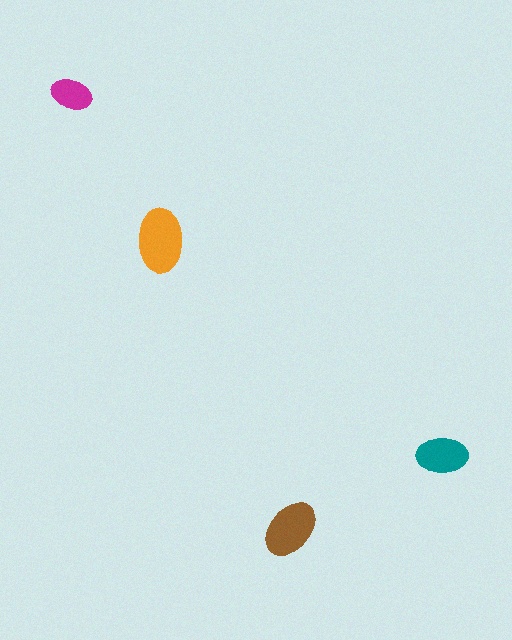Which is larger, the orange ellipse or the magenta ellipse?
The orange one.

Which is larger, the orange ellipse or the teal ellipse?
The orange one.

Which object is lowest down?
The brown ellipse is bottommost.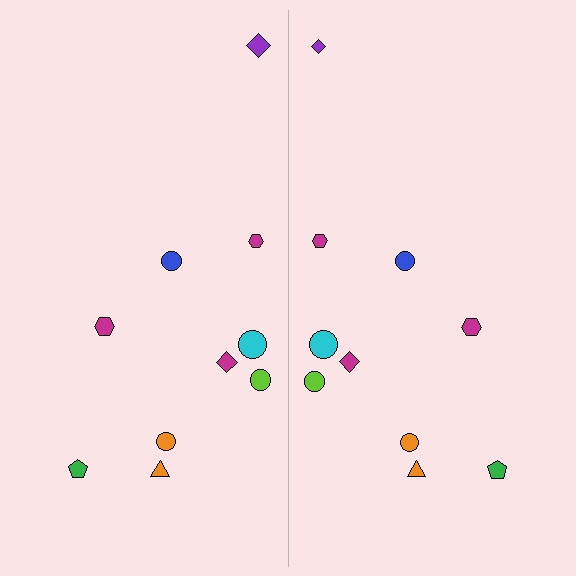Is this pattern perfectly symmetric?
No, the pattern is not perfectly symmetric. The purple diamond on the right side has a different size than its mirror counterpart.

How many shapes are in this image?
There are 20 shapes in this image.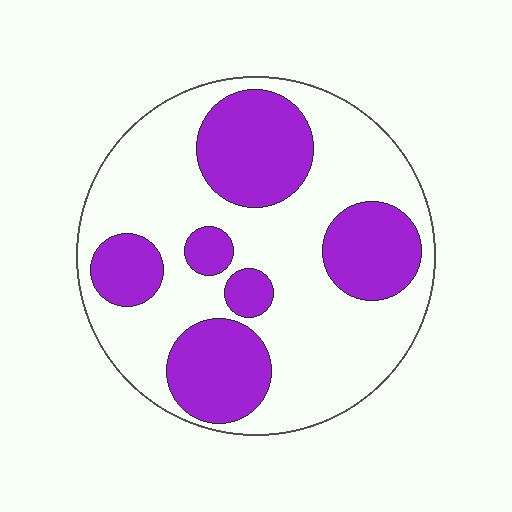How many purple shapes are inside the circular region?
6.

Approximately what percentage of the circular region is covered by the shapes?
Approximately 35%.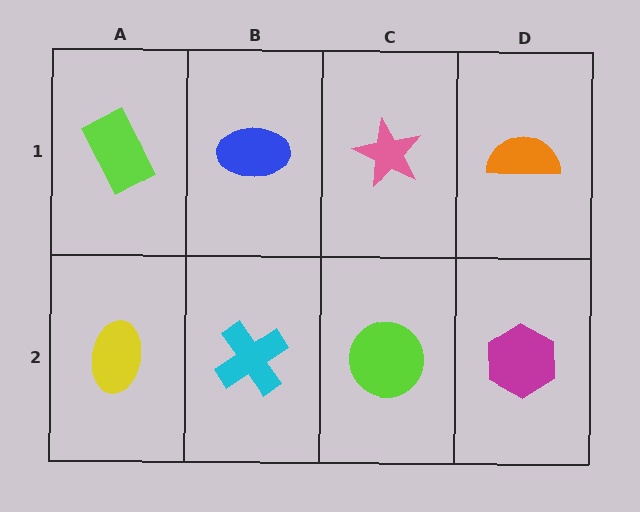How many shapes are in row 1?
4 shapes.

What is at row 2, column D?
A magenta hexagon.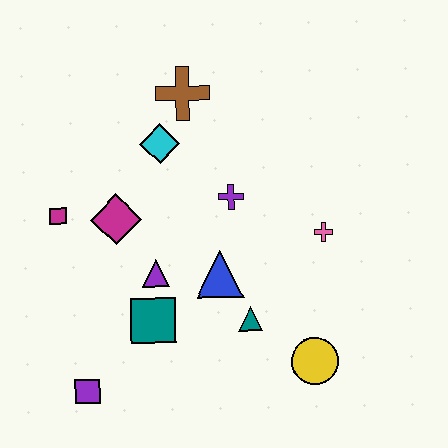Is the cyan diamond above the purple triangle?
Yes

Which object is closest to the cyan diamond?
The brown cross is closest to the cyan diamond.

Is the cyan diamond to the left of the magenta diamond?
No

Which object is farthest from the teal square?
The brown cross is farthest from the teal square.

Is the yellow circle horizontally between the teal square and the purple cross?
No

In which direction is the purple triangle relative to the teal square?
The purple triangle is above the teal square.